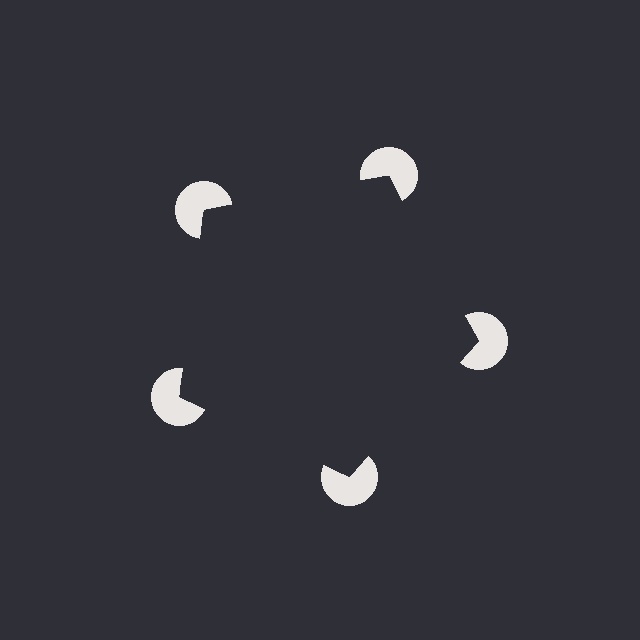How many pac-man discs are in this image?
There are 5 — one at each vertex of the illusory pentagon.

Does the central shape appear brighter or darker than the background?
It typically appears slightly darker than the background, even though no actual brightness change is drawn.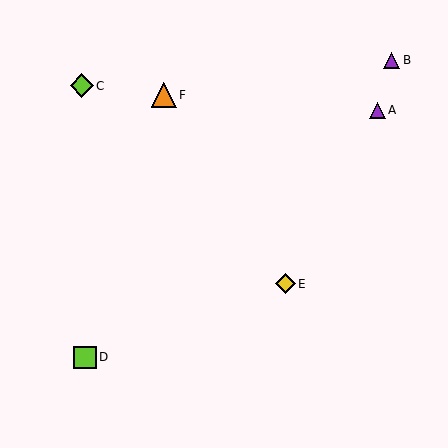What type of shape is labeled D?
Shape D is a lime square.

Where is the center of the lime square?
The center of the lime square is at (85, 357).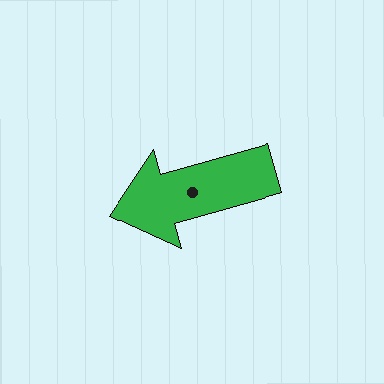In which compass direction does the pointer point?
West.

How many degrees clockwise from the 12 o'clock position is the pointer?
Approximately 254 degrees.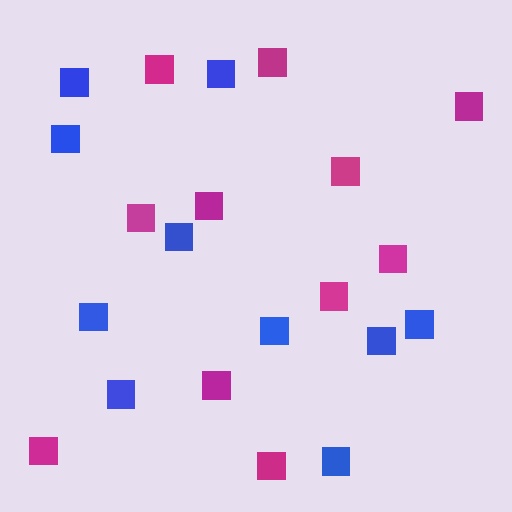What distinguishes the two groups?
There are 2 groups: one group of blue squares (10) and one group of magenta squares (11).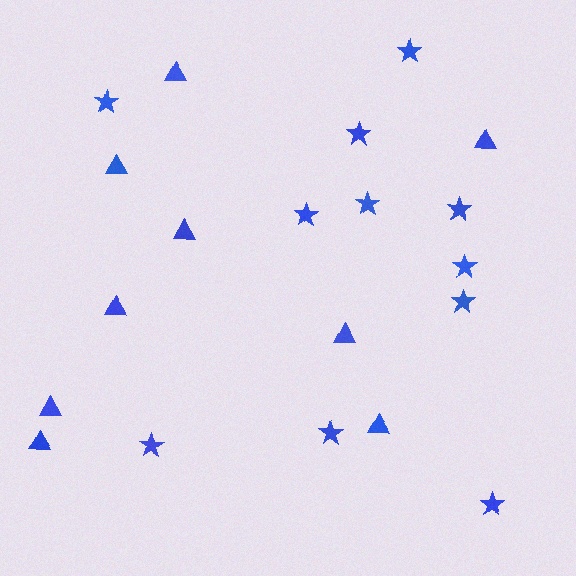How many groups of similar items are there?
There are 2 groups: one group of stars (11) and one group of triangles (9).